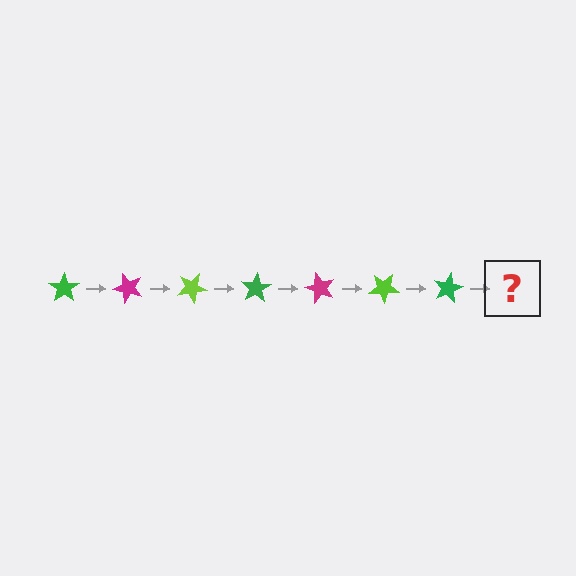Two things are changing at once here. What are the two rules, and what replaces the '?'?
The two rules are that it rotates 50 degrees each step and the color cycles through green, magenta, and lime. The '?' should be a magenta star, rotated 350 degrees from the start.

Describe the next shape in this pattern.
It should be a magenta star, rotated 350 degrees from the start.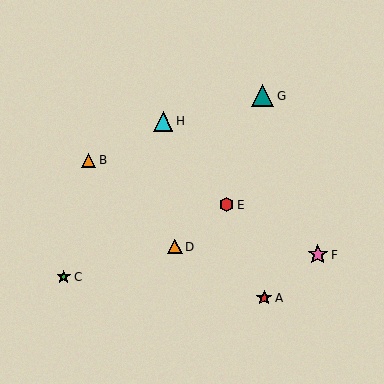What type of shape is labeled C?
Shape C is a green star.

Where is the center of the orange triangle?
The center of the orange triangle is at (175, 247).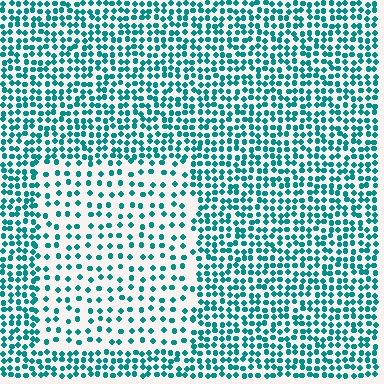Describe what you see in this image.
The image contains small teal elements arranged at two different densities. A rectangle-shaped region is visible where the elements are less densely packed than the surrounding area.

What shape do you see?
I see a rectangle.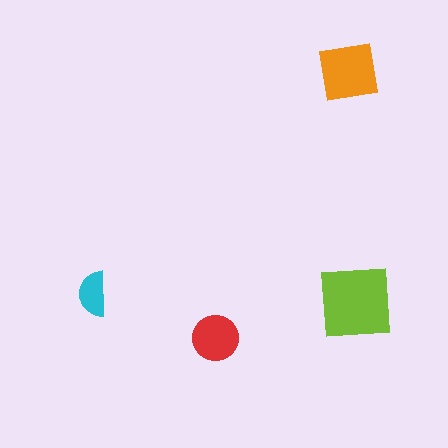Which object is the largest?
The lime square.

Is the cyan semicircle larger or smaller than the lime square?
Smaller.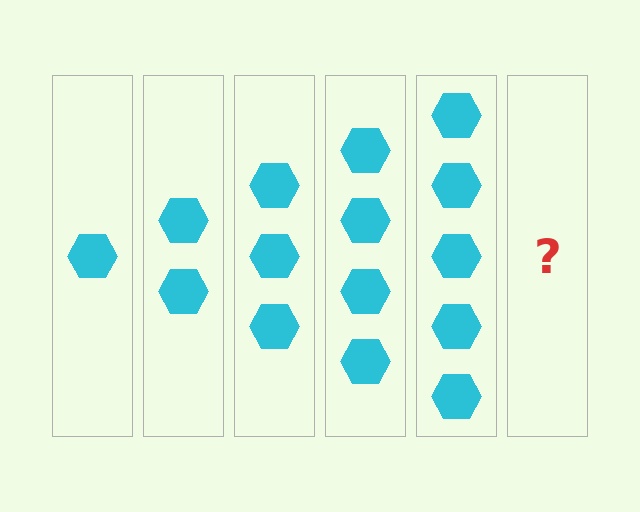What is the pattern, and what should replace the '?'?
The pattern is that each step adds one more hexagon. The '?' should be 6 hexagons.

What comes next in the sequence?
The next element should be 6 hexagons.